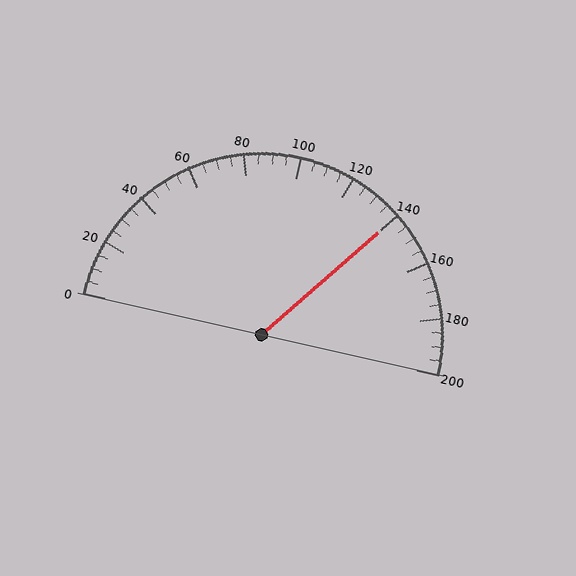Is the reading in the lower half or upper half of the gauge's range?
The reading is in the upper half of the range (0 to 200).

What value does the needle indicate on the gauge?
The needle indicates approximately 140.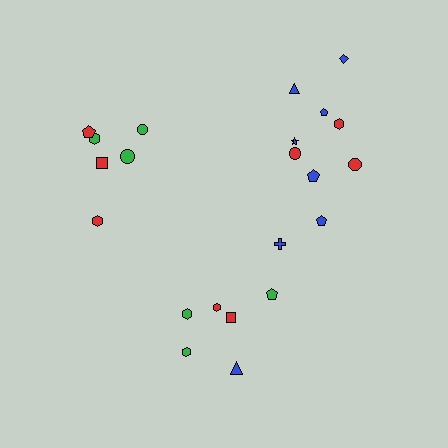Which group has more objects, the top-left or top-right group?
The top-right group.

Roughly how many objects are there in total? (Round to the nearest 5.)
Roughly 20 objects in total.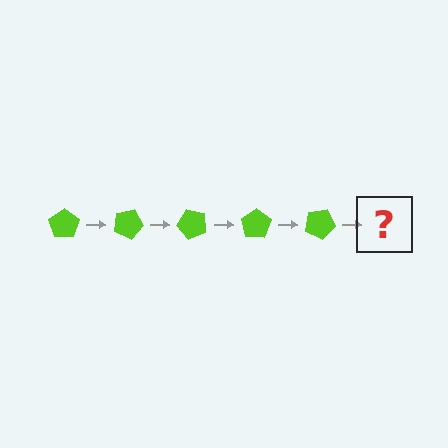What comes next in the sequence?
The next element should be a lime pentagon rotated 125 degrees.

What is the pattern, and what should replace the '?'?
The pattern is that the pentagon rotates 25 degrees each step. The '?' should be a lime pentagon rotated 125 degrees.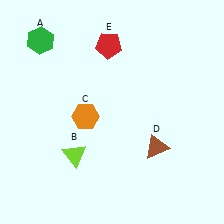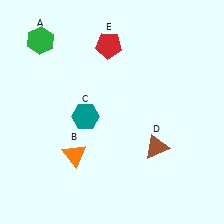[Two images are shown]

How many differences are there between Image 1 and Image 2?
There are 2 differences between the two images.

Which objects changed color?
B changed from lime to orange. C changed from orange to teal.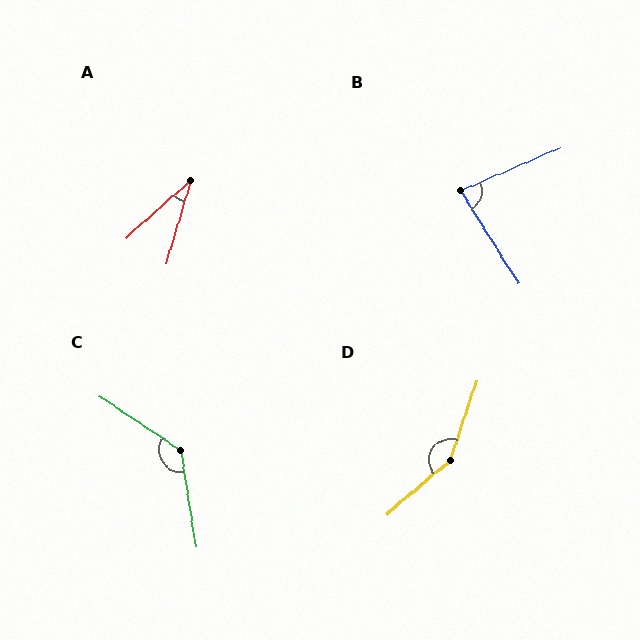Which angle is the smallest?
A, at approximately 32 degrees.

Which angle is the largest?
D, at approximately 149 degrees.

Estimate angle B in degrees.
Approximately 81 degrees.